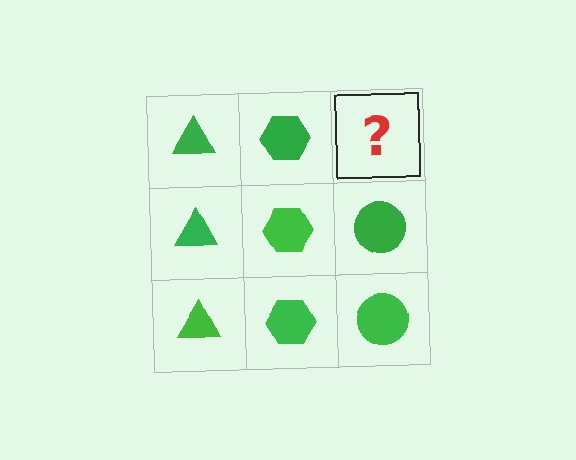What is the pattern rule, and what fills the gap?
The rule is that each column has a consistent shape. The gap should be filled with a green circle.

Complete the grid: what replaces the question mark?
The question mark should be replaced with a green circle.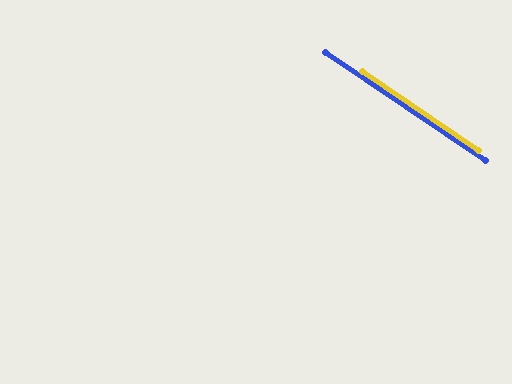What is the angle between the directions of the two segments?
Approximately 0 degrees.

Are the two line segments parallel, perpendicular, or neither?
Parallel — their directions differ by only 0.2°.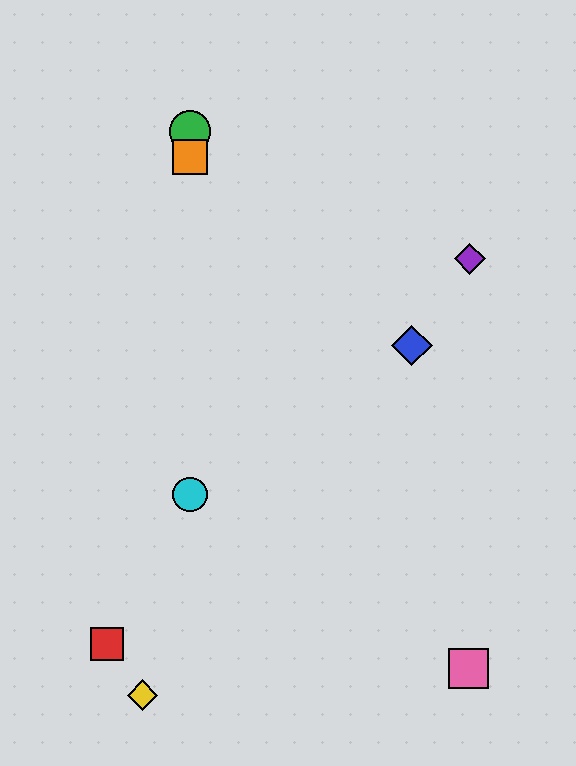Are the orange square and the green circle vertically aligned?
Yes, both are at x≈190.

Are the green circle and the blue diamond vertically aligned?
No, the green circle is at x≈190 and the blue diamond is at x≈412.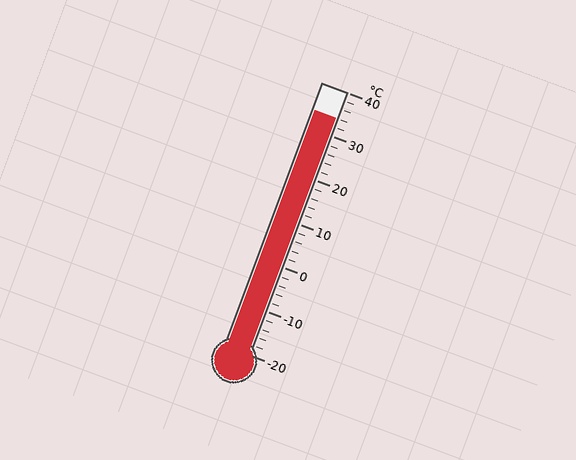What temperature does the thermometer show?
The thermometer shows approximately 34°C.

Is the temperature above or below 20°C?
The temperature is above 20°C.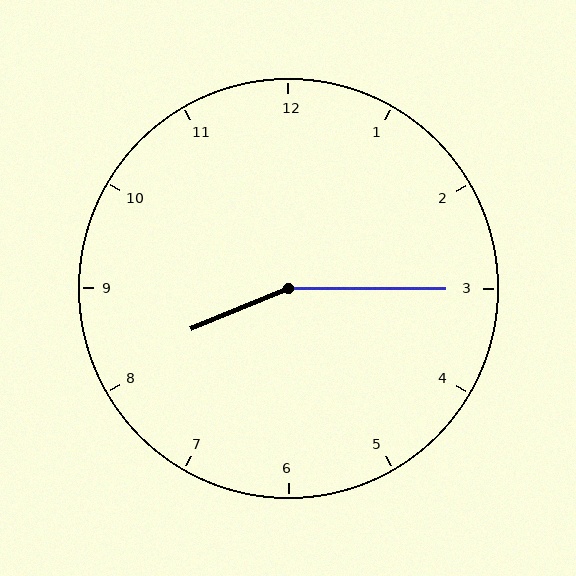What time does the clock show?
8:15.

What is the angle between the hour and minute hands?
Approximately 158 degrees.